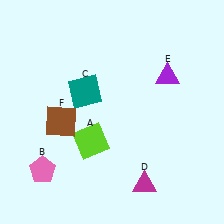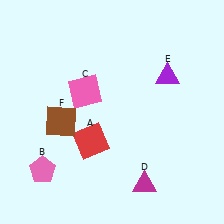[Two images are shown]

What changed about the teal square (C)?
In Image 1, C is teal. In Image 2, it changed to pink.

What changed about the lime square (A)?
In Image 1, A is lime. In Image 2, it changed to red.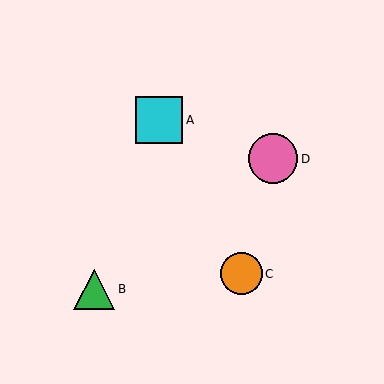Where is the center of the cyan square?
The center of the cyan square is at (159, 120).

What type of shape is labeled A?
Shape A is a cyan square.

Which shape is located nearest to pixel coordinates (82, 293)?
The green triangle (labeled B) at (94, 289) is nearest to that location.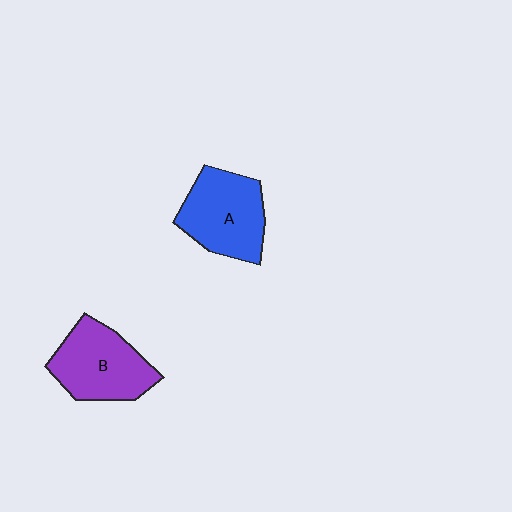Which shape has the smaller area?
Shape B (purple).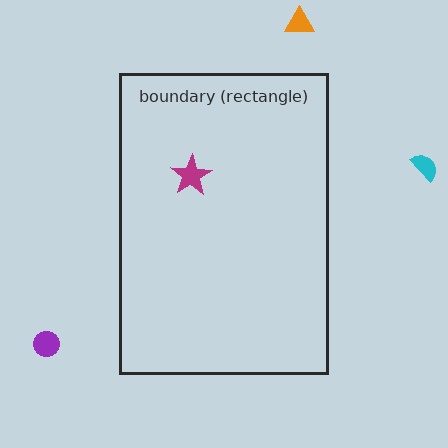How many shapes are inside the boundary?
1 inside, 3 outside.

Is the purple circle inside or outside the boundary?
Outside.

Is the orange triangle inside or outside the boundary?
Outside.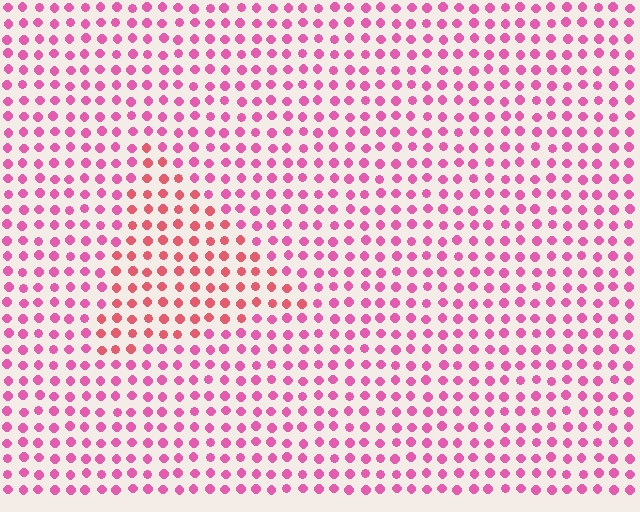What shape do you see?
I see a triangle.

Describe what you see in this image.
The image is filled with small pink elements in a uniform arrangement. A triangle-shaped region is visible where the elements are tinted to a slightly different hue, forming a subtle color boundary.